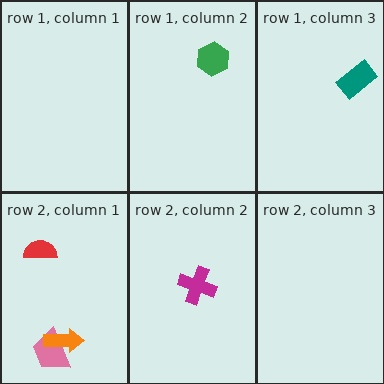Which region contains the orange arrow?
The row 2, column 1 region.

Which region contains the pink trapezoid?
The row 2, column 1 region.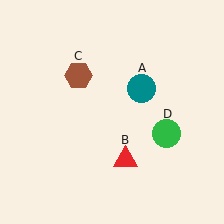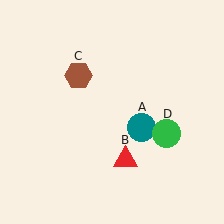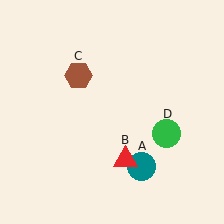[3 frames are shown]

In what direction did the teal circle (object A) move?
The teal circle (object A) moved down.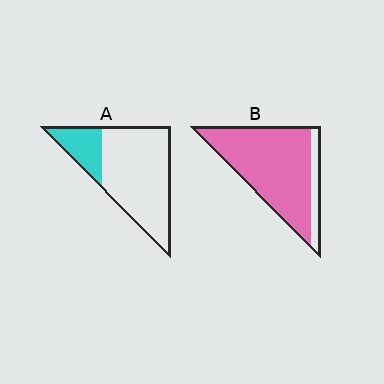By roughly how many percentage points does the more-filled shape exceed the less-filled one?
By roughly 65 percentage points (B over A).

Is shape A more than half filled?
No.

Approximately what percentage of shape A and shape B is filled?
A is approximately 20% and B is approximately 85%.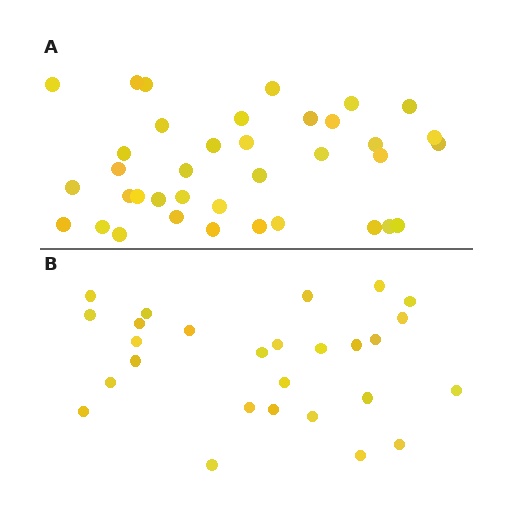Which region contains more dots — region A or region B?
Region A (the top region) has more dots.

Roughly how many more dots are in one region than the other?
Region A has roughly 10 or so more dots than region B.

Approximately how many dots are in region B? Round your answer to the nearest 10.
About 30 dots. (The exact count is 27, which rounds to 30.)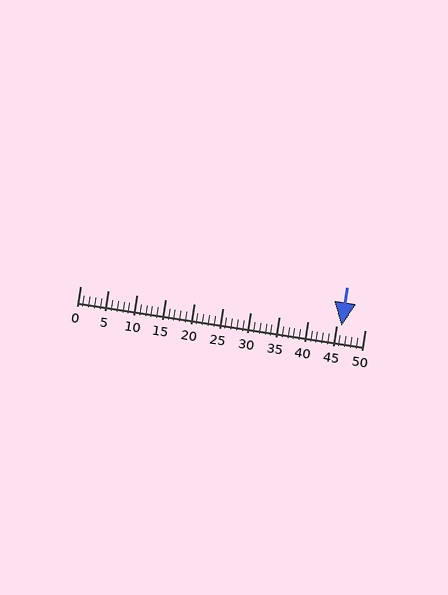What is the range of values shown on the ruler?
The ruler shows values from 0 to 50.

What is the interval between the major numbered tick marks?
The major tick marks are spaced 5 units apart.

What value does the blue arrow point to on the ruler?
The blue arrow points to approximately 46.